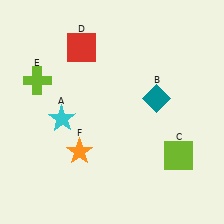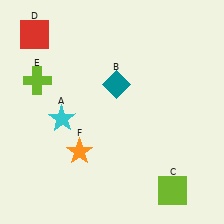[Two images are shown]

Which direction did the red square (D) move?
The red square (D) moved left.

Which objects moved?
The objects that moved are: the teal diamond (B), the lime square (C), the red square (D).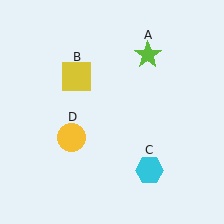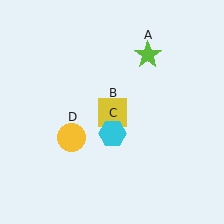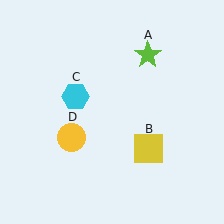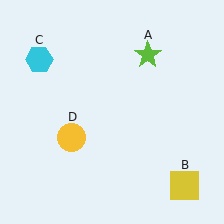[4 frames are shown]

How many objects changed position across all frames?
2 objects changed position: yellow square (object B), cyan hexagon (object C).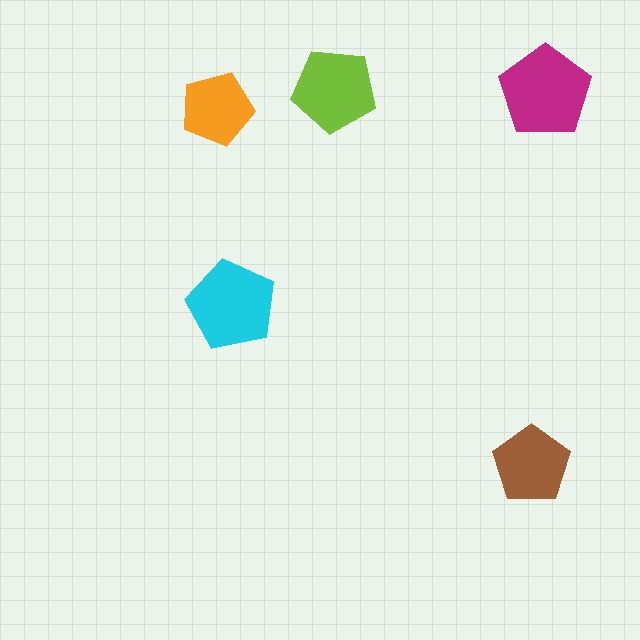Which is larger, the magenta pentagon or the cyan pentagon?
The magenta one.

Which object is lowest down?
The brown pentagon is bottommost.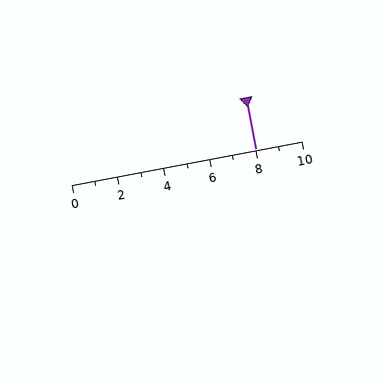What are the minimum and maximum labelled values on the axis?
The axis runs from 0 to 10.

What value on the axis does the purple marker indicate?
The marker indicates approximately 8.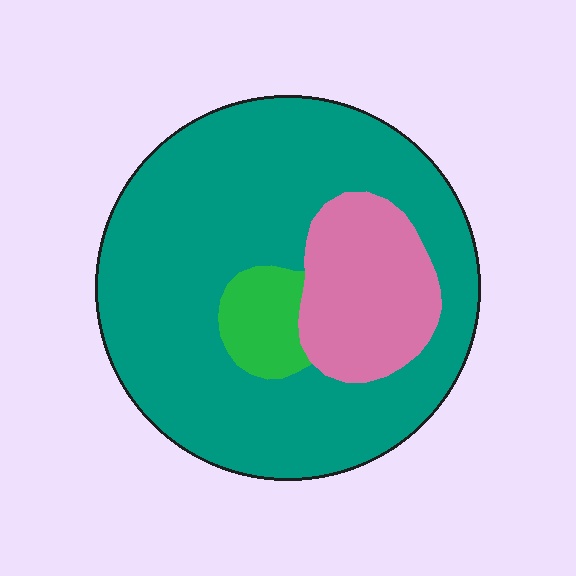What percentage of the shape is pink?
Pink covers 18% of the shape.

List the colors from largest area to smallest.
From largest to smallest: teal, pink, green.